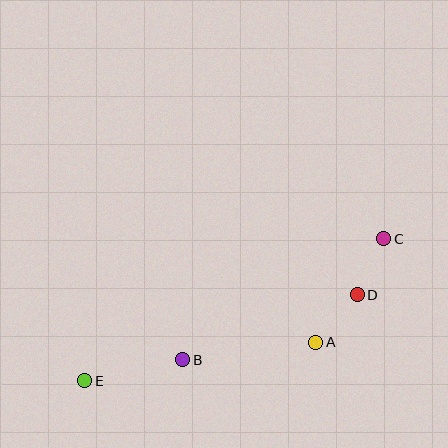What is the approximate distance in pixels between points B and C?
The distance between B and C is approximately 235 pixels.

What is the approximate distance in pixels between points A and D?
The distance between A and D is approximately 63 pixels.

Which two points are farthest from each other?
Points C and E are farthest from each other.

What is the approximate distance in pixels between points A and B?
The distance between A and B is approximately 134 pixels.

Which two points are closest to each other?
Points C and D are closest to each other.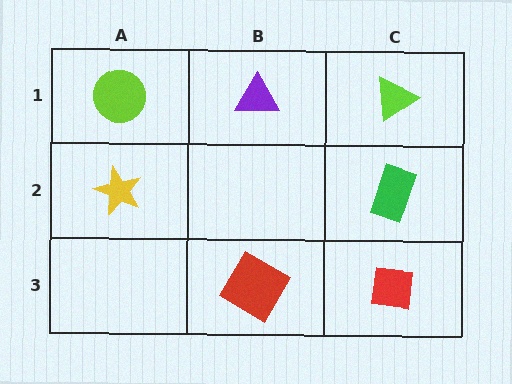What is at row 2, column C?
A green rectangle.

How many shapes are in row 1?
3 shapes.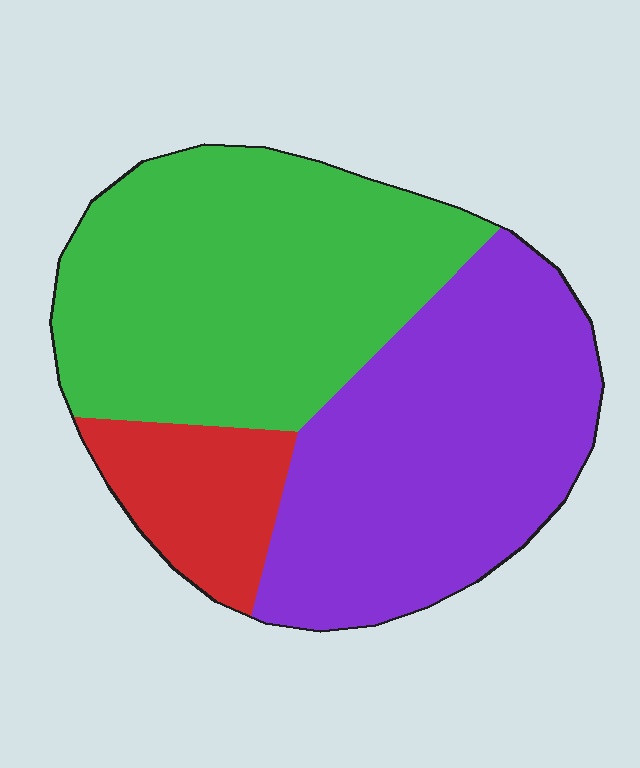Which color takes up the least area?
Red, at roughly 15%.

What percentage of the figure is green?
Green covers about 45% of the figure.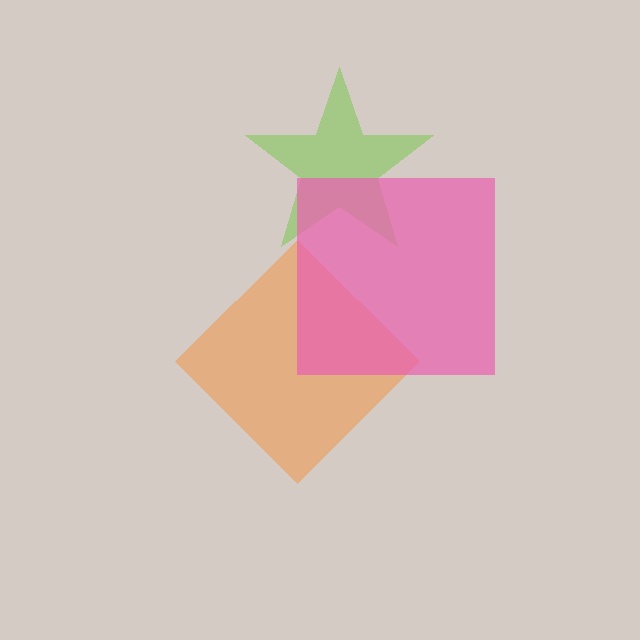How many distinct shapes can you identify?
There are 3 distinct shapes: a lime star, an orange diamond, a pink square.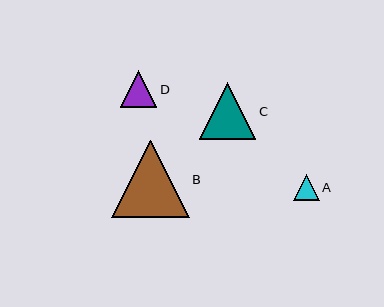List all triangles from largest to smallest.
From largest to smallest: B, C, D, A.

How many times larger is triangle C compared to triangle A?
Triangle C is approximately 2.2 times the size of triangle A.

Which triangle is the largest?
Triangle B is the largest with a size of approximately 78 pixels.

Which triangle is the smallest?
Triangle A is the smallest with a size of approximately 26 pixels.